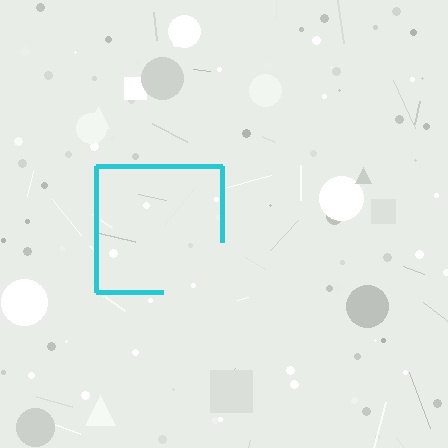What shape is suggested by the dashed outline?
The dashed outline suggests a square.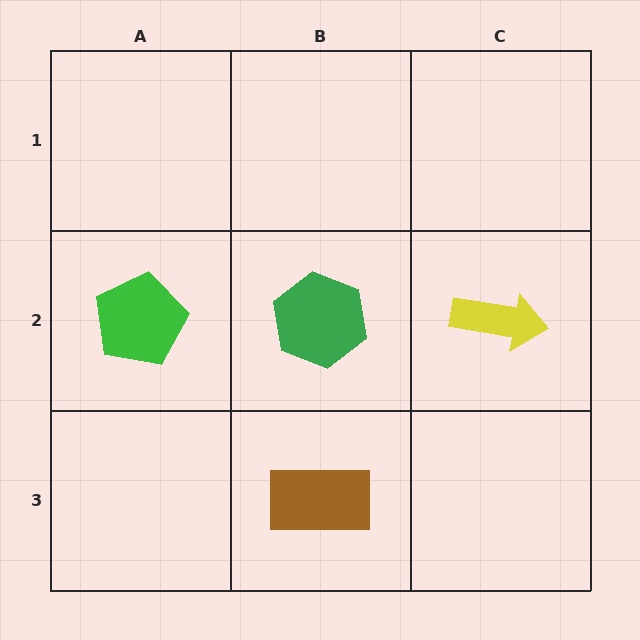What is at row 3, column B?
A brown rectangle.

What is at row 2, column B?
A green hexagon.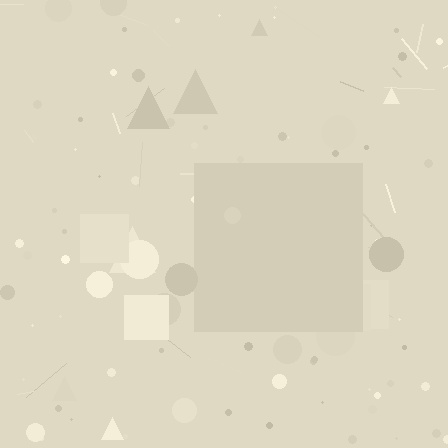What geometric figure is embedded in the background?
A square is embedded in the background.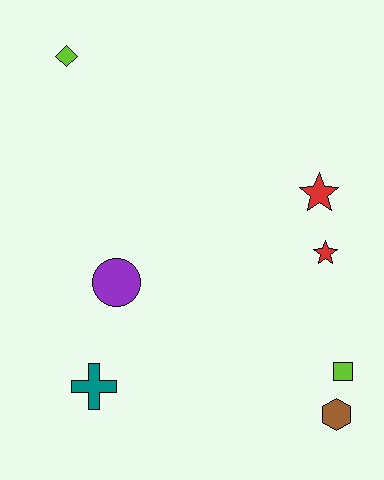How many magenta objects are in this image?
There are no magenta objects.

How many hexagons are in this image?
There is 1 hexagon.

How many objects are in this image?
There are 7 objects.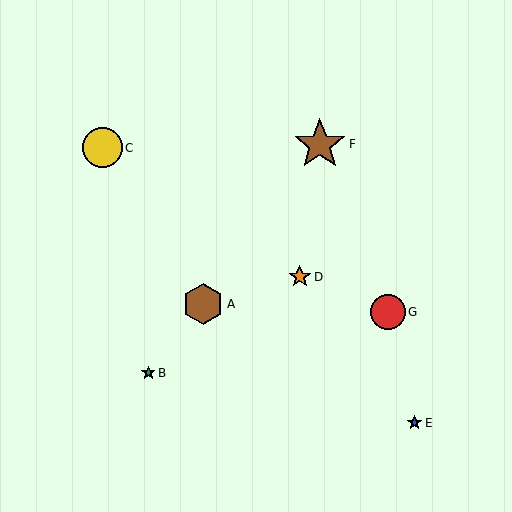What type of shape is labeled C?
Shape C is a yellow circle.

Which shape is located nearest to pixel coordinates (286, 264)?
The orange star (labeled D) at (300, 277) is nearest to that location.